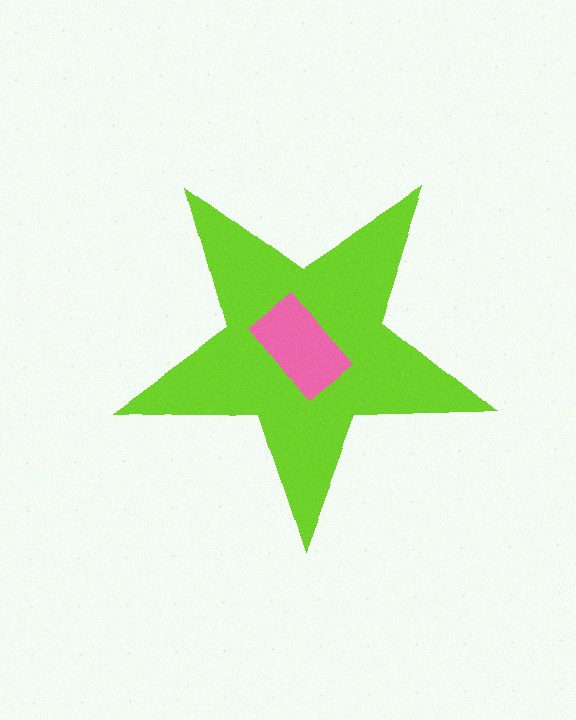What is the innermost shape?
The pink rectangle.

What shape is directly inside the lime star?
The pink rectangle.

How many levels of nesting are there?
2.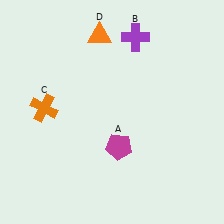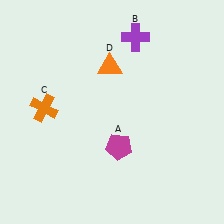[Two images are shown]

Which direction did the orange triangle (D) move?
The orange triangle (D) moved down.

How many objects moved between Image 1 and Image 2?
1 object moved between the two images.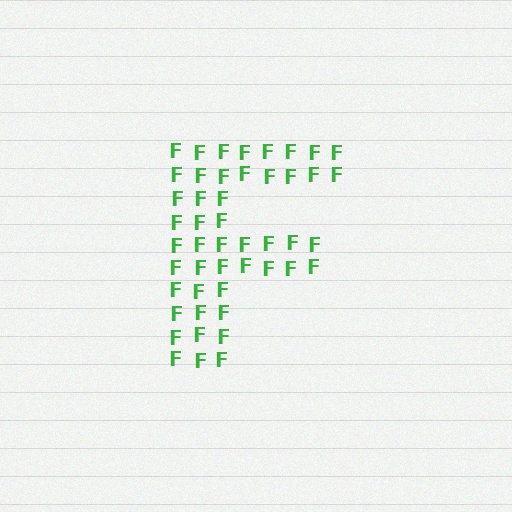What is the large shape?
The large shape is the letter F.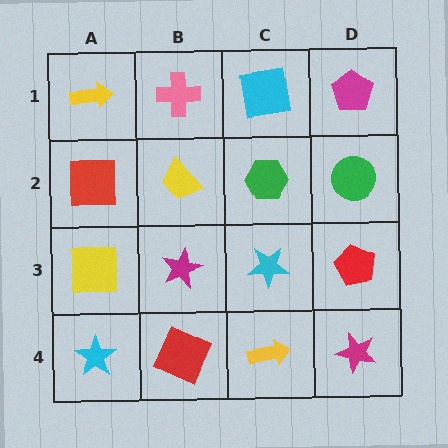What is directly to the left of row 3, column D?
A cyan star.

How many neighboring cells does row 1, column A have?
2.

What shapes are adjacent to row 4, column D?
A red pentagon (row 3, column D), a yellow arrow (row 4, column C).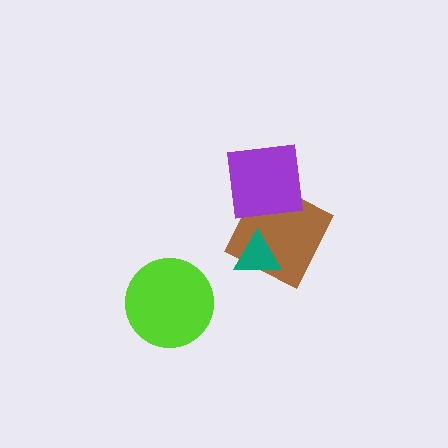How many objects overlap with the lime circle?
0 objects overlap with the lime circle.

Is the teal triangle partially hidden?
No, no other shape covers it.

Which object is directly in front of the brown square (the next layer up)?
The purple square is directly in front of the brown square.